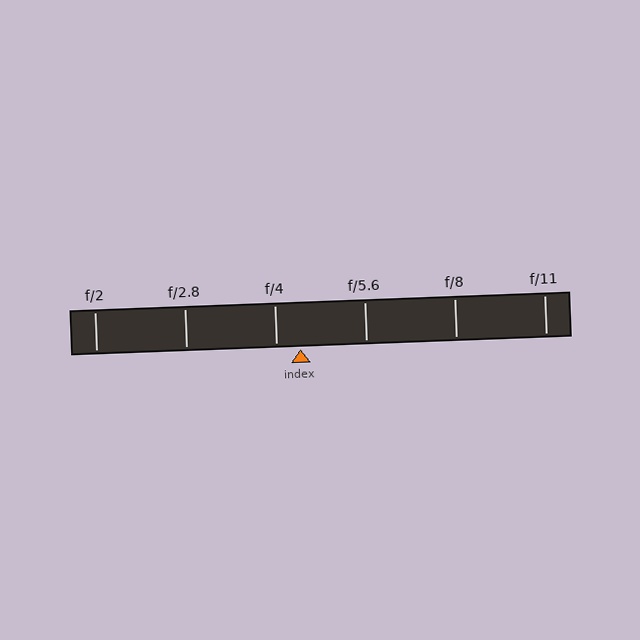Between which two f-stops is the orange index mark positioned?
The index mark is between f/4 and f/5.6.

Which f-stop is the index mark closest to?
The index mark is closest to f/4.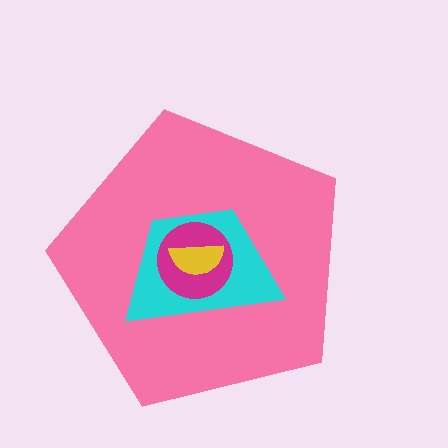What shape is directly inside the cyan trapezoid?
The magenta circle.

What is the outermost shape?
The pink pentagon.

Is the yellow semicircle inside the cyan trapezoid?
Yes.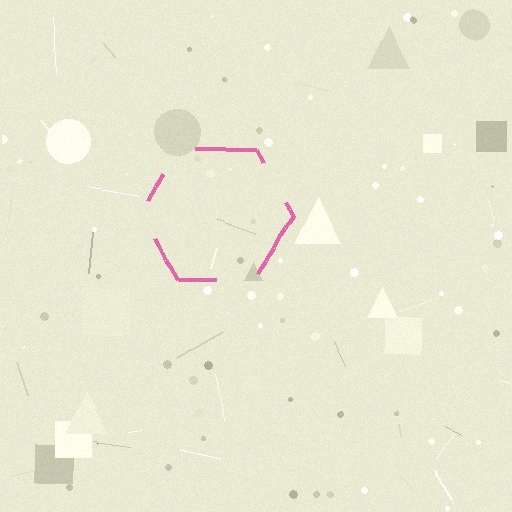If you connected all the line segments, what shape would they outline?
They would outline a hexagon.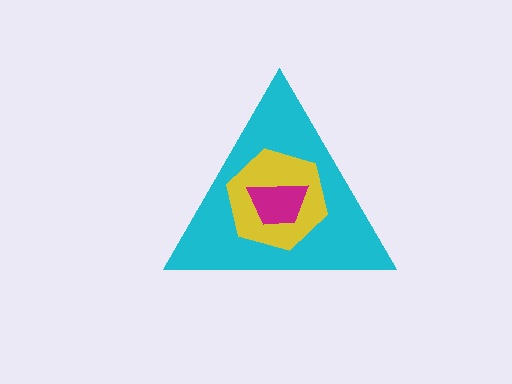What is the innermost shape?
The magenta trapezoid.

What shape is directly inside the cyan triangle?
The yellow hexagon.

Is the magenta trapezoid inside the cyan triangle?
Yes.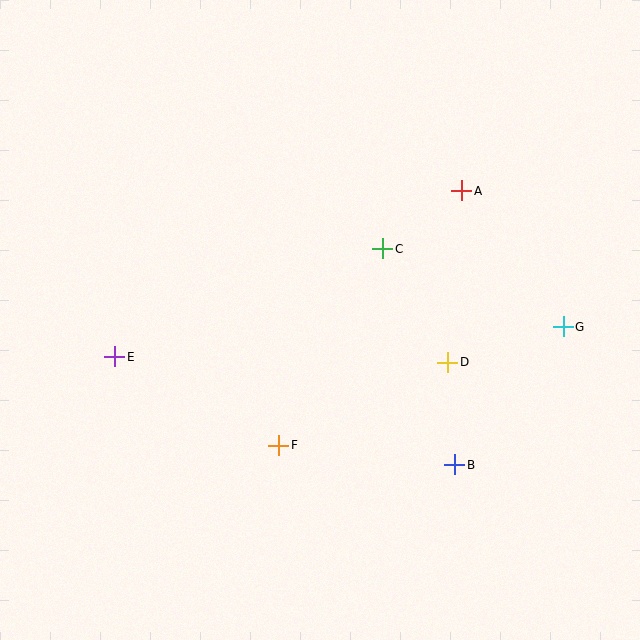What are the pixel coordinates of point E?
Point E is at (115, 357).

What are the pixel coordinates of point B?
Point B is at (455, 465).